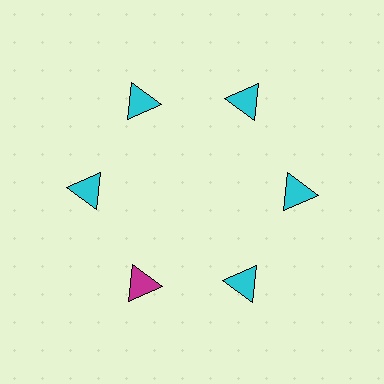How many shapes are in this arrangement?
There are 6 shapes arranged in a ring pattern.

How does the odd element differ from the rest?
It has a different color: magenta instead of cyan.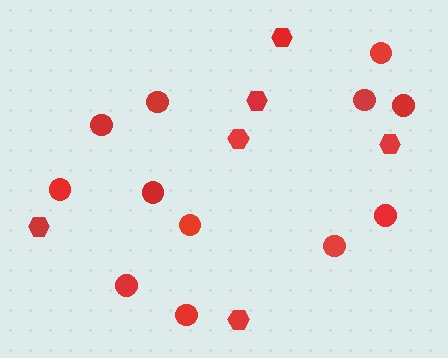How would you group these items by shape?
There are 2 groups: one group of circles (12) and one group of hexagons (6).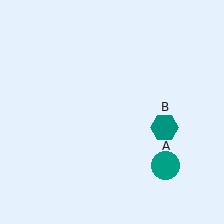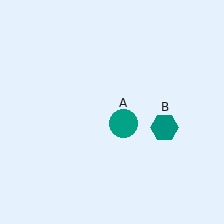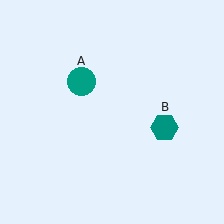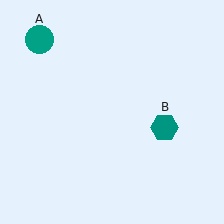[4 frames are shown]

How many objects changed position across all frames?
1 object changed position: teal circle (object A).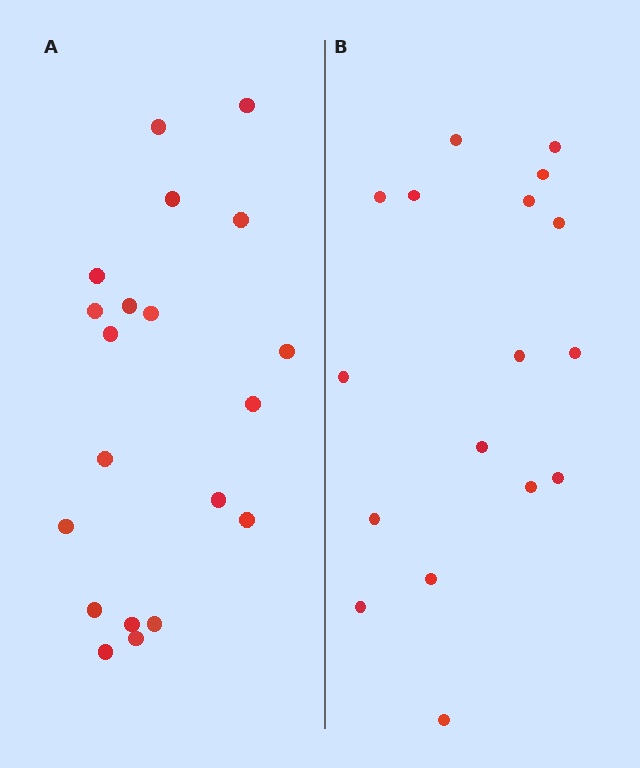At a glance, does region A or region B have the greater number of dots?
Region A (the left region) has more dots.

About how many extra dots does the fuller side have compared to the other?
Region A has just a few more — roughly 2 or 3 more dots than region B.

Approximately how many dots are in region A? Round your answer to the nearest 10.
About 20 dots.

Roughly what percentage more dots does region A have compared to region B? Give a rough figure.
About 20% more.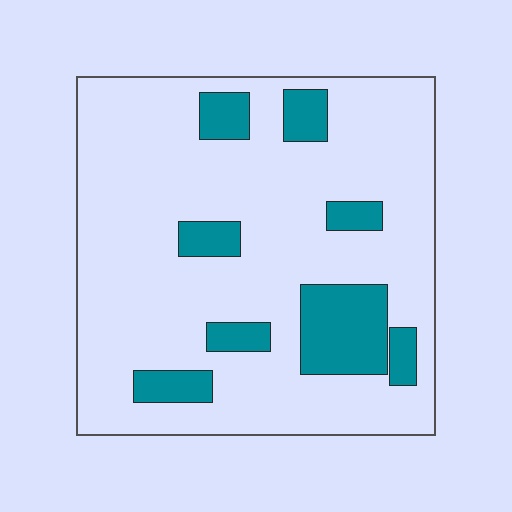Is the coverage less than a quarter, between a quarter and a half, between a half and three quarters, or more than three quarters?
Less than a quarter.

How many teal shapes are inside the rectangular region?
8.